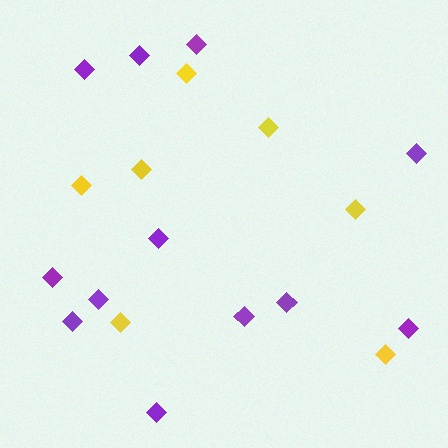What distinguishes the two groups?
There are 2 groups: one group of yellow diamonds (7) and one group of purple diamonds (12).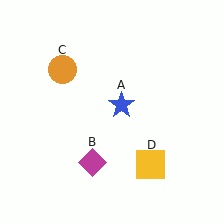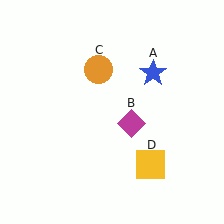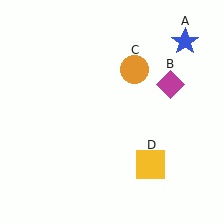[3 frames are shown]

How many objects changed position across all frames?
3 objects changed position: blue star (object A), magenta diamond (object B), orange circle (object C).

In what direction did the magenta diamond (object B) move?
The magenta diamond (object B) moved up and to the right.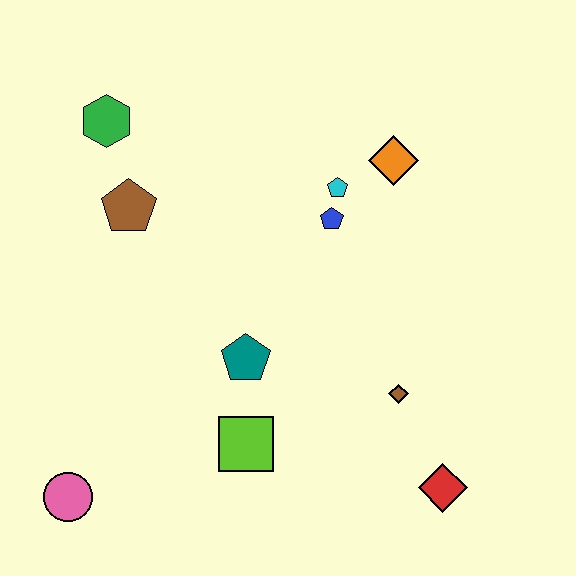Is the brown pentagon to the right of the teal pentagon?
No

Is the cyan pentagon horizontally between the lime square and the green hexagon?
No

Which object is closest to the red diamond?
The brown diamond is closest to the red diamond.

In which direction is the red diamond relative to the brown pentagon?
The red diamond is to the right of the brown pentagon.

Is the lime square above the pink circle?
Yes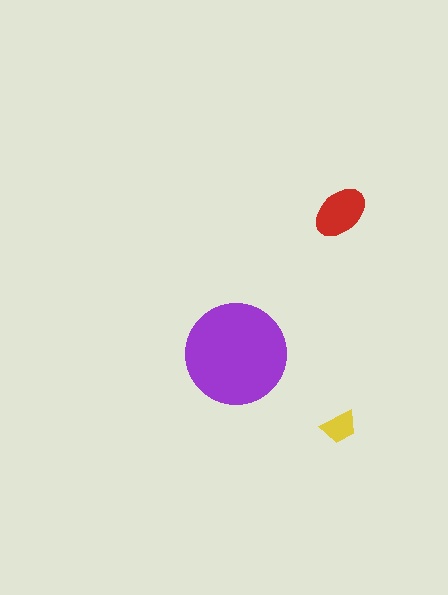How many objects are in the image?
There are 3 objects in the image.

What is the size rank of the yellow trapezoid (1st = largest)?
3rd.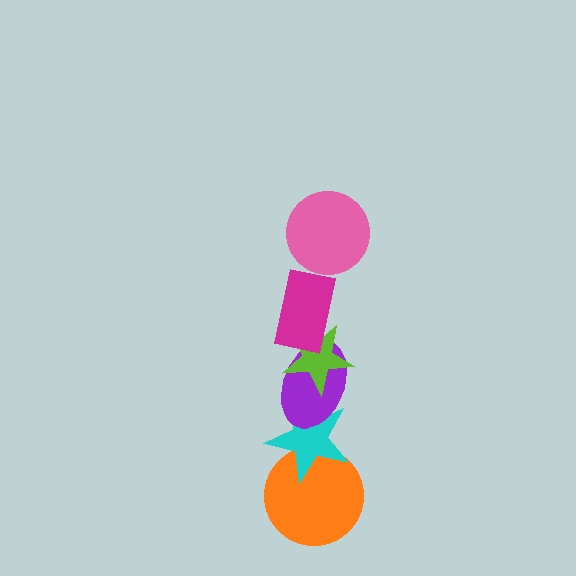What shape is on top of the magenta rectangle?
The pink circle is on top of the magenta rectangle.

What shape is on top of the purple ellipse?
The lime star is on top of the purple ellipse.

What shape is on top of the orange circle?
The cyan star is on top of the orange circle.